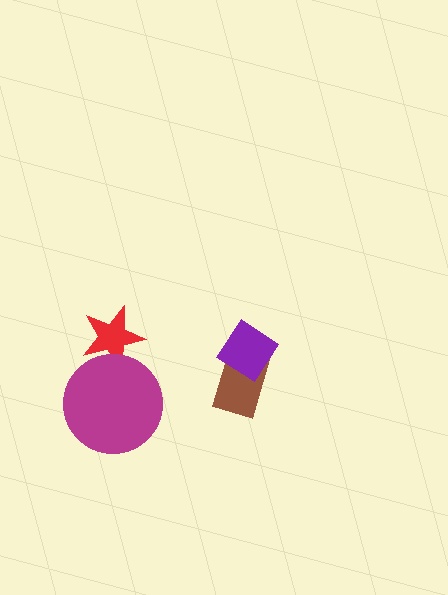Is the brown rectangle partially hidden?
Yes, it is partially covered by another shape.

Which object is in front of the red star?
The magenta circle is in front of the red star.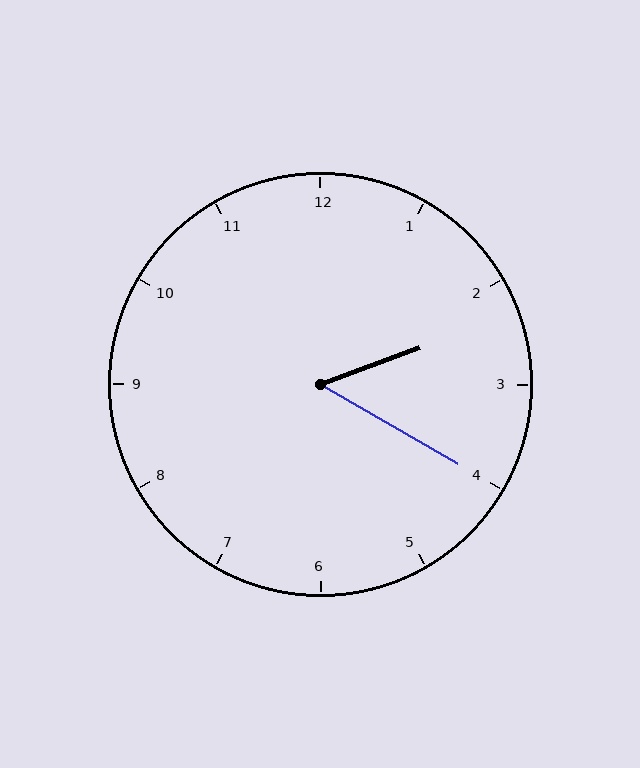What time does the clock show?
2:20.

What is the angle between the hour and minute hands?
Approximately 50 degrees.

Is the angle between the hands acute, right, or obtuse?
It is acute.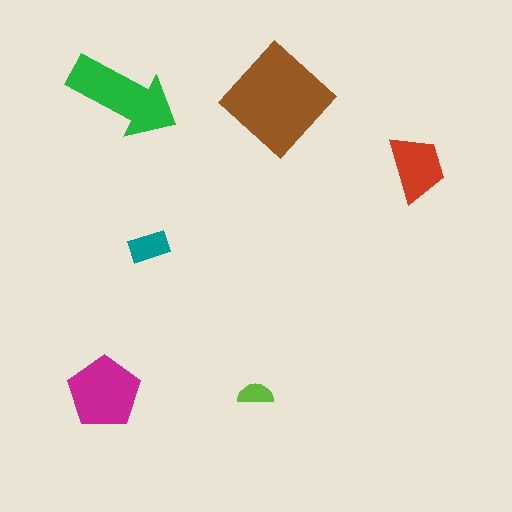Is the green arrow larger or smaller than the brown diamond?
Smaller.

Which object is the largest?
The brown diamond.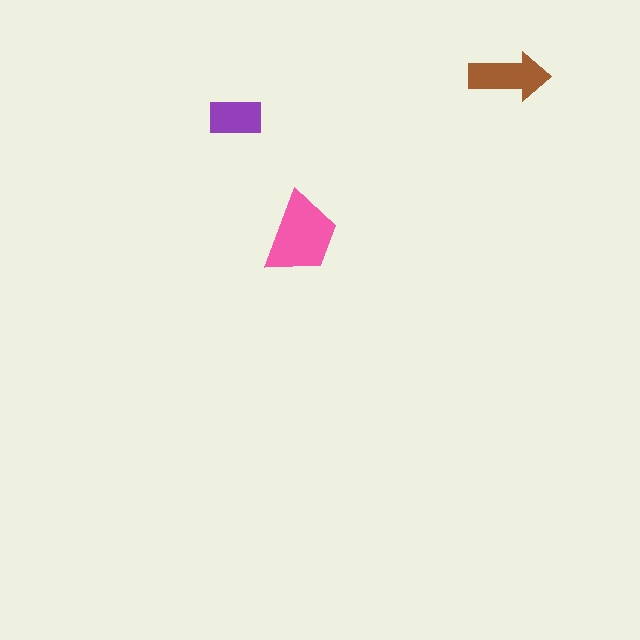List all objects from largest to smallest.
The pink trapezoid, the brown arrow, the purple rectangle.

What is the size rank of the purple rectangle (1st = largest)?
3rd.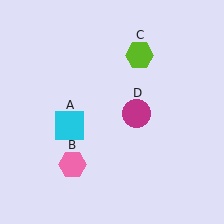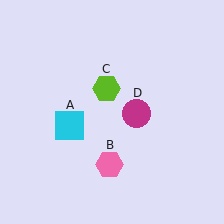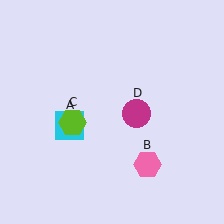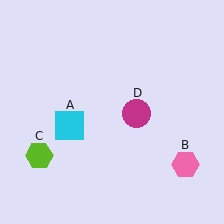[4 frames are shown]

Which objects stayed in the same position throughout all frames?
Cyan square (object A) and magenta circle (object D) remained stationary.